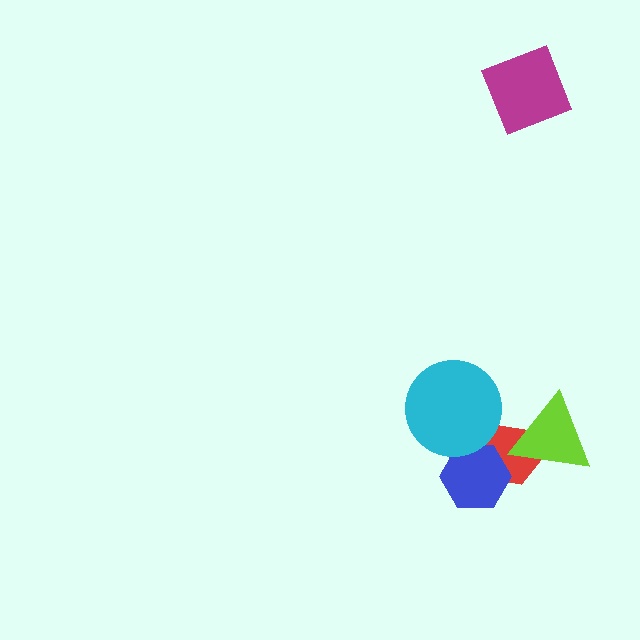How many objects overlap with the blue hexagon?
3 objects overlap with the blue hexagon.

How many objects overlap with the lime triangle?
2 objects overlap with the lime triangle.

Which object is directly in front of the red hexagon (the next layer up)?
The blue hexagon is directly in front of the red hexagon.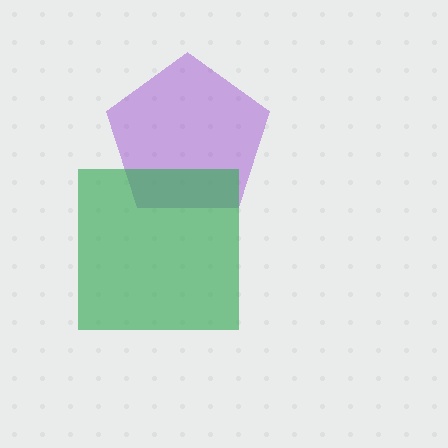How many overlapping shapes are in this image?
There are 2 overlapping shapes in the image.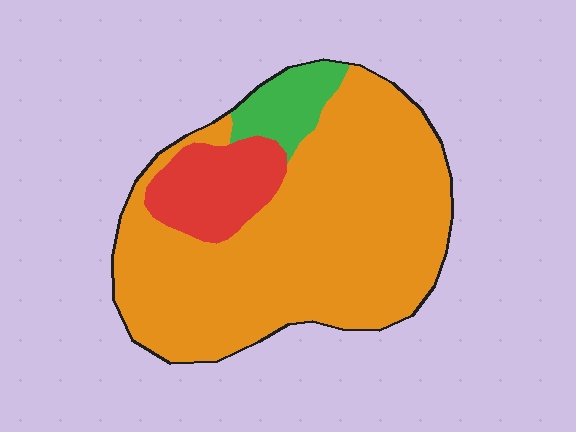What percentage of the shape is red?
Red takes up less than a sixth of the shape.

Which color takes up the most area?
Orange, at roughly 80%.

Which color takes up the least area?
Green, at roughly 10%.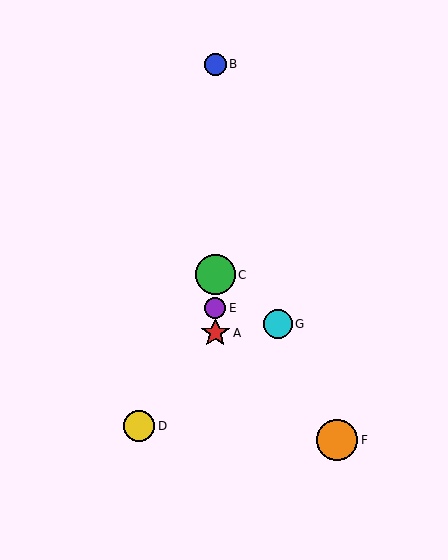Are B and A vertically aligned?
Yes, both are at x≈215.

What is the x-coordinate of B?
Object B is at x≈215.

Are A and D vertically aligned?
No, A is at x≈215 and D is at x≈139.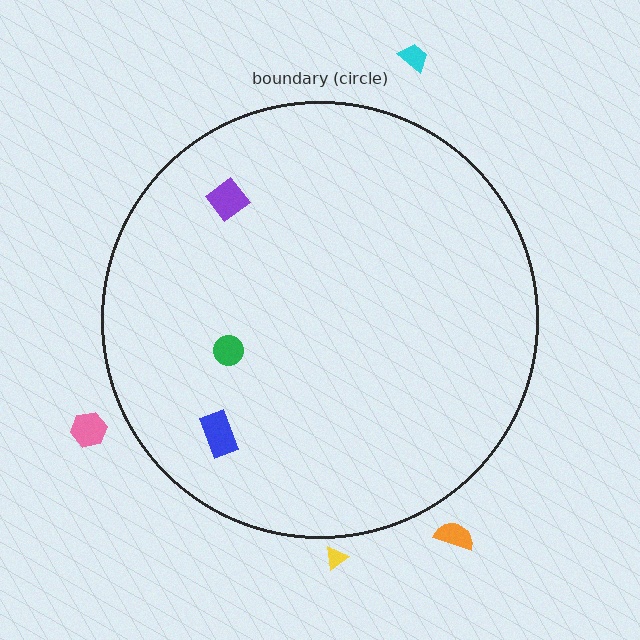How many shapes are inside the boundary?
3 inside, 4 outside.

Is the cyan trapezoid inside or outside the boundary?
Outside.